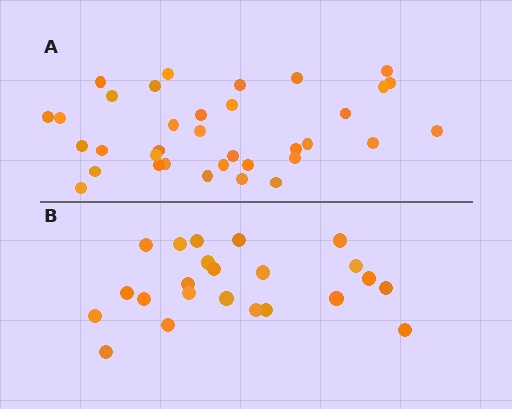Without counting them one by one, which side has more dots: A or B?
Region A (the top region) has more dots.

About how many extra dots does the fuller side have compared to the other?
Region A has roughly 12 or so more dots than region B.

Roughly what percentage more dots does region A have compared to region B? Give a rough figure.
About 50% more.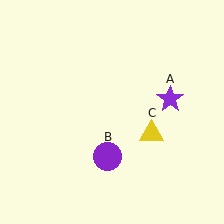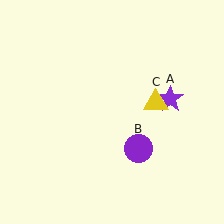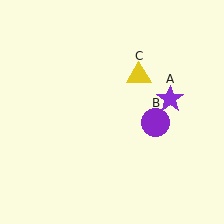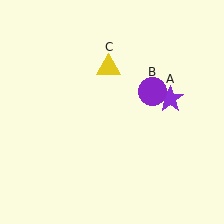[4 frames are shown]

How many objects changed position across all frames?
2 objects changed position: purple circle (object B), yellow triangle (object C).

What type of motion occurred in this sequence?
The purple circle (object B), yellow triangle (object C) rotated counterclockwise around the center of the scene.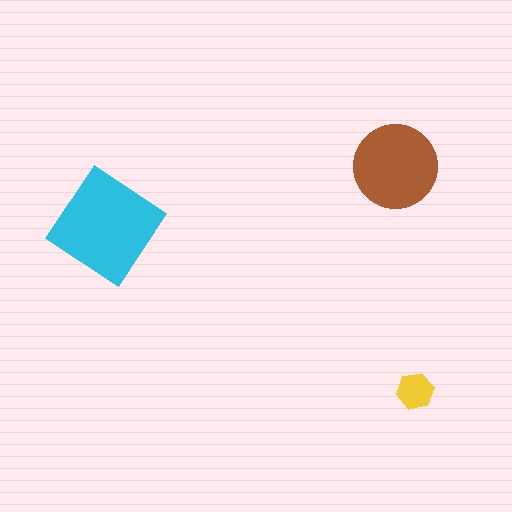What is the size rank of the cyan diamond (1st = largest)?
1st.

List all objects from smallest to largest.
The yellow hexagon, the brown circle, the cyan diamond.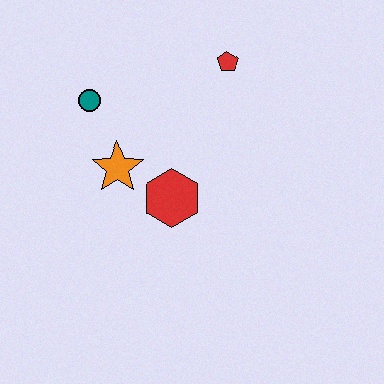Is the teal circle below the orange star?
No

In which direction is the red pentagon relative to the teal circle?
The red pentagon is to the right of the teal circle.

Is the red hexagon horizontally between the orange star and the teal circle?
No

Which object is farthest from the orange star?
The red pentagon is farthest from the orange star.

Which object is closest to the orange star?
The red hexagon is closest to the orange star.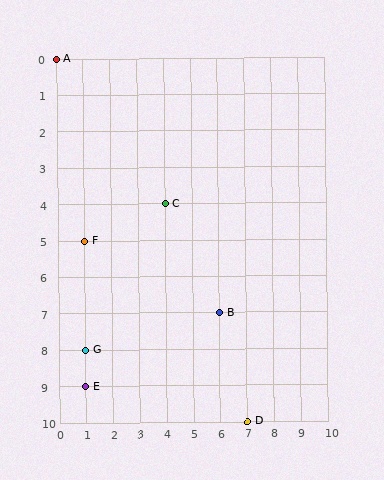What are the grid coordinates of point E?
Point E is at grid coordinates (1, 9).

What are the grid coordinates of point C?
Point C is at grid coordinates (4, 4).